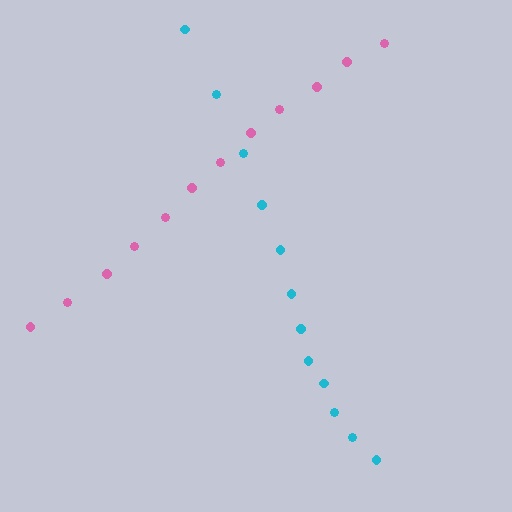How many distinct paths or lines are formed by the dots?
There are 2 distinct paths.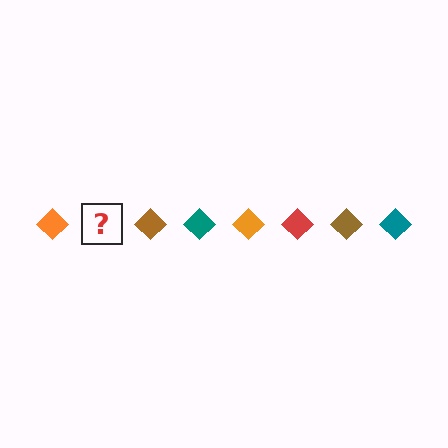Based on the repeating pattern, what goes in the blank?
The blank should be a red diamond.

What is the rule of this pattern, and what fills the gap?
The rule is that the pattern cycles through orange, red, brown, teal diamonds. The gap should be filled with a red diamond.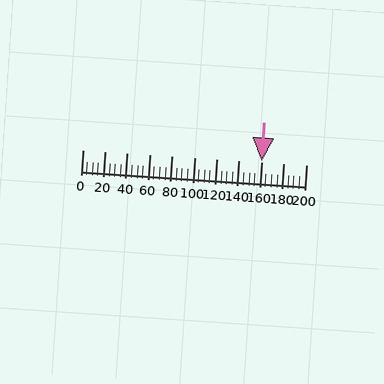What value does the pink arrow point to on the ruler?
The pink arrow points to approximately 160.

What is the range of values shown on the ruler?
The ruler shows values from 0 to 200.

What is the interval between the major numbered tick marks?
The major tick marks are spaced 20 units apart.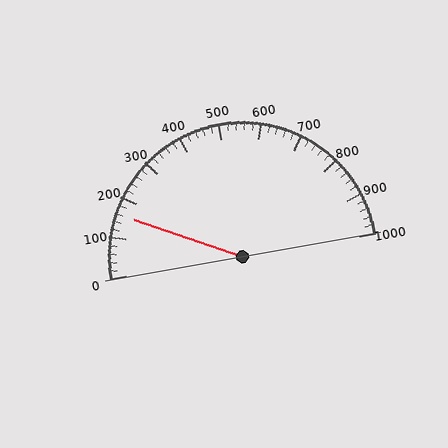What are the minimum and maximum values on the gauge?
The gauge ranges from 0 to 1000.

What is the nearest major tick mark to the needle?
The nearest major tick mark is 200.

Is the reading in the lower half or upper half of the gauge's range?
The reading is in the lower half of the range (0 to 1000).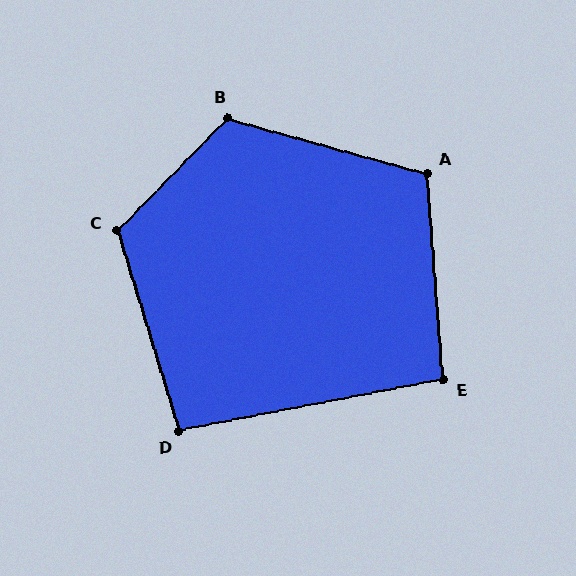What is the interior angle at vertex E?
Approximately 97 degrees (obtuse).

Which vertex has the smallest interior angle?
D, at approximately 96 degrees.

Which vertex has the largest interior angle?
B, at approximately 119 degrees.